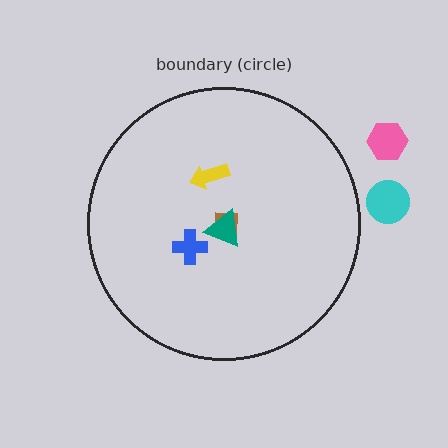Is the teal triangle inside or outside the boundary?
Inside.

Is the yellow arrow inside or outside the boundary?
Inside.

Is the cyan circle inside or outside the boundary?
Outside.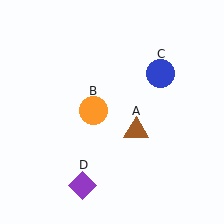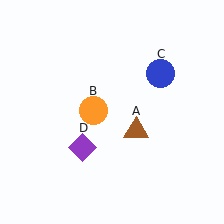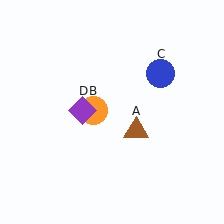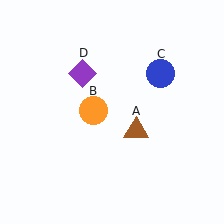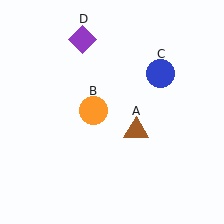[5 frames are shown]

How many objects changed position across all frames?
1 object changed position: purple diamond (object D).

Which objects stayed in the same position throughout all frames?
Brown triangle (object A) and orange circle (object B) and blue circle (object C) remained stationary.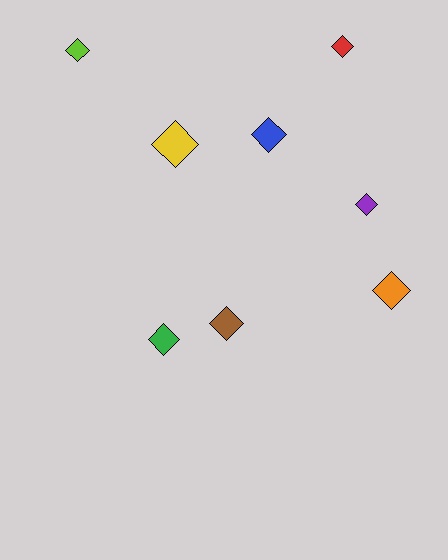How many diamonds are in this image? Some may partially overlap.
There are 8 diamonds.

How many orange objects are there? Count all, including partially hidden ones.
There is 1 orange object.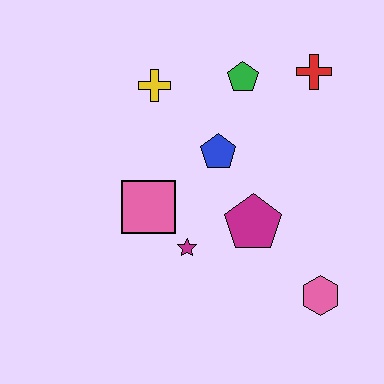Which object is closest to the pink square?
The magenta star is closest to the pink square.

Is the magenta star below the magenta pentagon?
Yes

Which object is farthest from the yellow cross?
The pink hexagon is farthest from the yellow cross.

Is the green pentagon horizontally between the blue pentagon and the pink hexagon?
Yes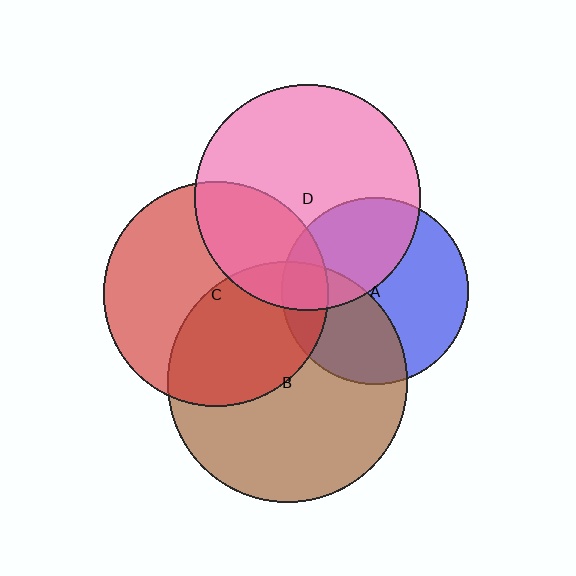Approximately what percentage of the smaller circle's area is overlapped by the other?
Approximately 45%.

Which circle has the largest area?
Circle B (brown).